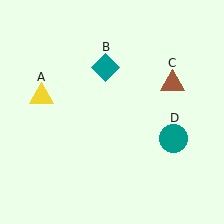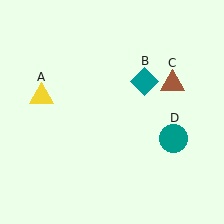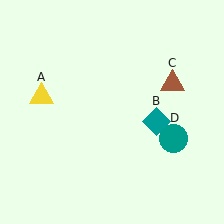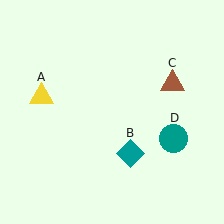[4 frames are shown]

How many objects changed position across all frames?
1 object changed position: teal diamond (object B).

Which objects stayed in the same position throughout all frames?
Yellow triangle (object A) and brown triangle (object C) and teal circle (object D) remained stationary.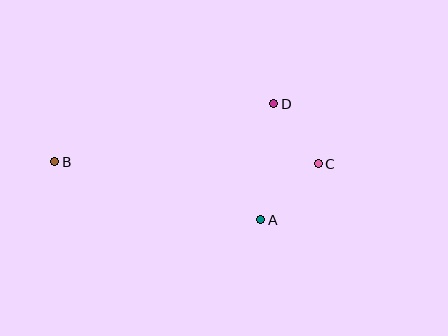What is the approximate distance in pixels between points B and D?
The distance between B and D is approximately 227 pixels.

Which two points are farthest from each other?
Points B and C are farthest from each other.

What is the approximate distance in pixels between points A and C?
The distance between A and C is approximately 80 pixels.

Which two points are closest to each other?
Points C and D are closest to each other.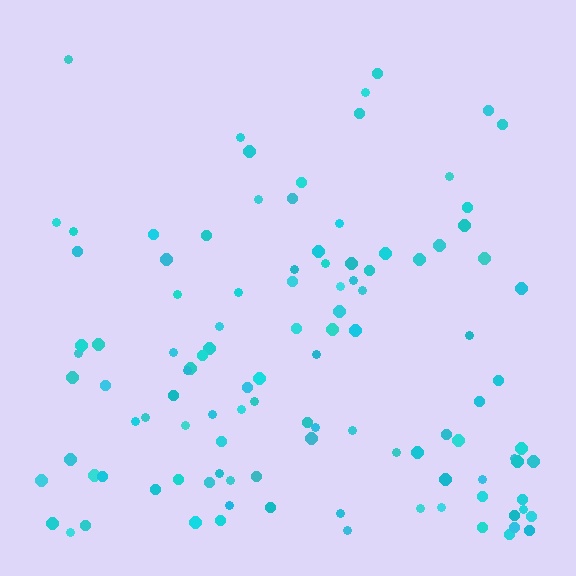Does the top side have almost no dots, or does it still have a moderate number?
Still a moderate number, just noticeably fewer than the bottom.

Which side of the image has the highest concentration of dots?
The bottom.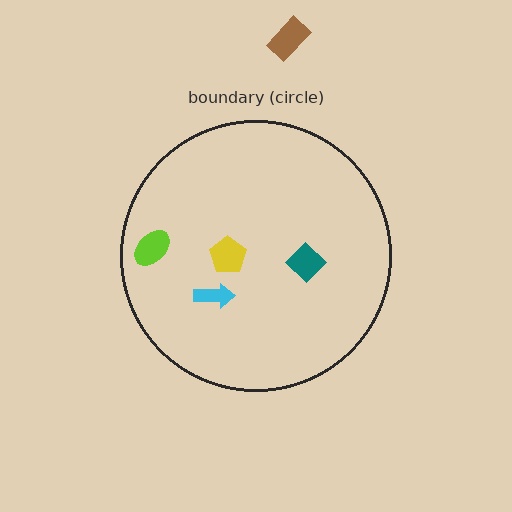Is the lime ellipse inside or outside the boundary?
Inside.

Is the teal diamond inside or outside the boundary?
Inside.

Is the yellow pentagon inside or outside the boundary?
Inside.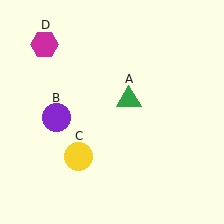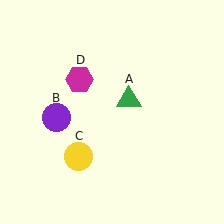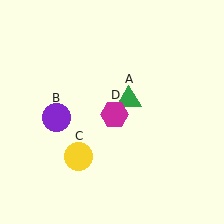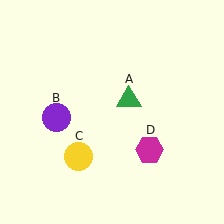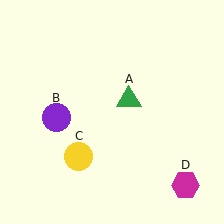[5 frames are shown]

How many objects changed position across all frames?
1 object changed position: magenta hexagon (object D).